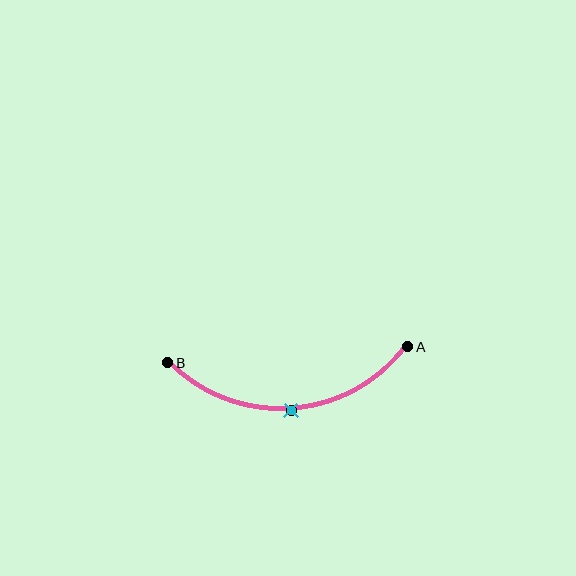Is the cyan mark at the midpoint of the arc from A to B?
Yes. The cyan mark lies on the arc at equal arc-length from both A and B — it is the arc midpoint.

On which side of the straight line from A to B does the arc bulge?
The arc bulges below the straight line connecting A and B.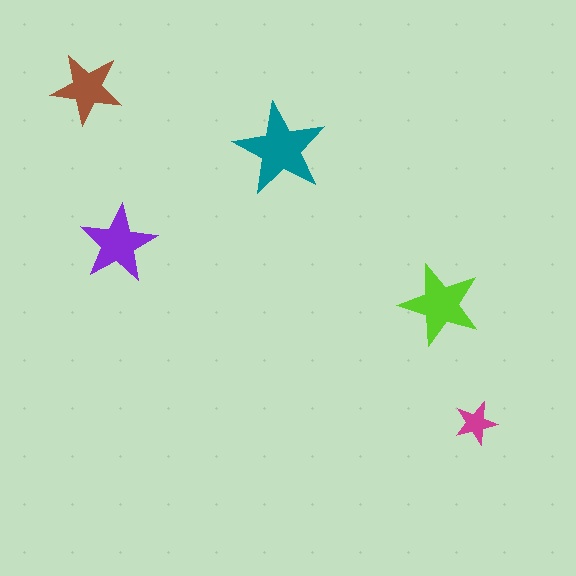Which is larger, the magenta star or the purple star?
The purple one.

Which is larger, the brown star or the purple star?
The purple one.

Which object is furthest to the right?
The magenta star is rightmost.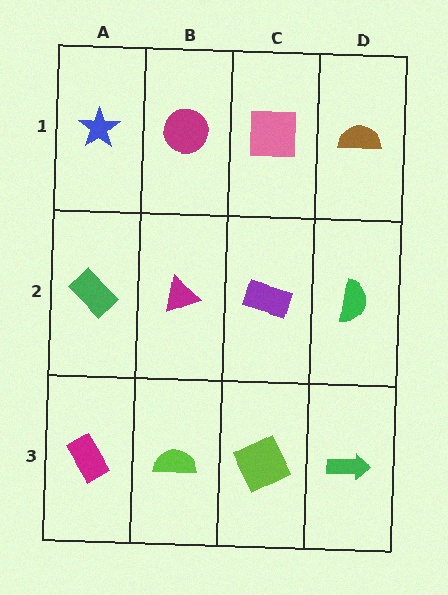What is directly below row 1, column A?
A green rectangle.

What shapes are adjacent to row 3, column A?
A green rectangle (row 2, column A), a lime semicircle (row 3, column B).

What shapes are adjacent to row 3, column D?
A green semicircle (row 2, column D), a lime square (row 3, column C).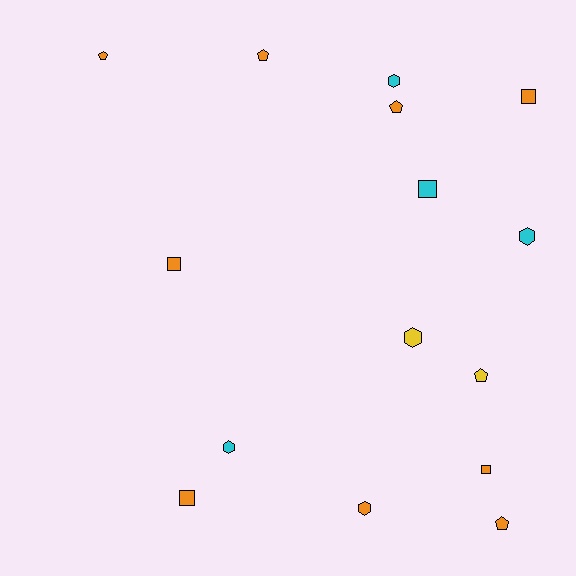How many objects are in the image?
There are 15 objects.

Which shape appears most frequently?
Hexagon, with 5 objects.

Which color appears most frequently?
Orange, with 9 objects.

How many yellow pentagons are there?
There is 1 yellow pentagon.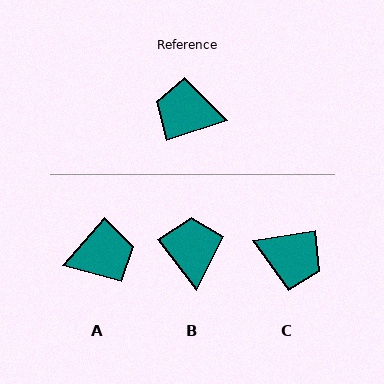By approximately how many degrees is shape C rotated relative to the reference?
Approximately 171 degrees counter-clockwise.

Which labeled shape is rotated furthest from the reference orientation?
C, about 171 degrees away.